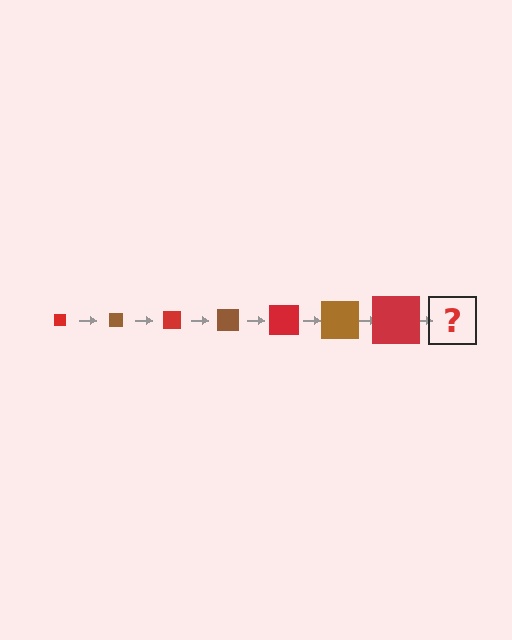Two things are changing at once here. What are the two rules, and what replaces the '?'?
The two rules are that the square grows larger each step and the color cycles through red and brown. The '?' should be a brown square, larger than the previous one.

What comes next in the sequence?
The next element should be a brown square, larger than the previous one.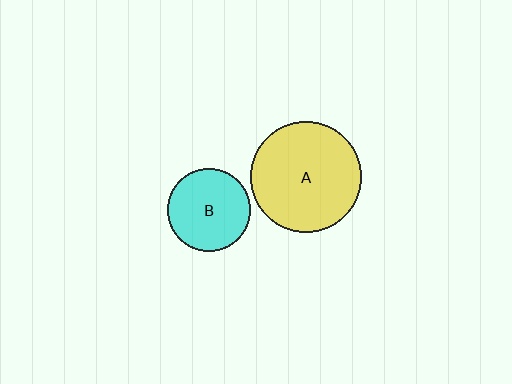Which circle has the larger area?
Circle A (yellow).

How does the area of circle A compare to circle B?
Approximately 1.8 times.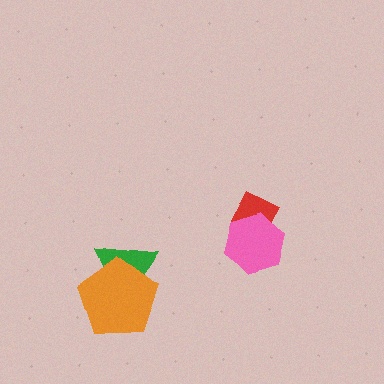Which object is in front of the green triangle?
The orange pentagon is in front of the green triangle.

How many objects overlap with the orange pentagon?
1 object overlaps with the orange pentagon.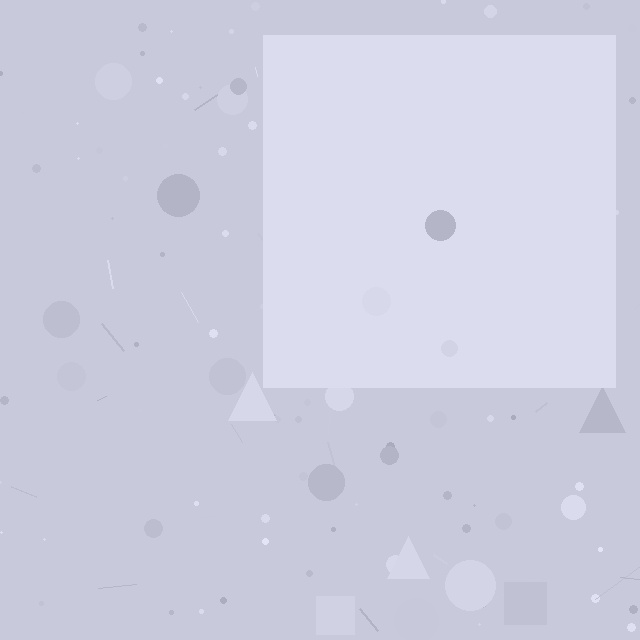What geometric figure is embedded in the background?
A square is embedded in the background.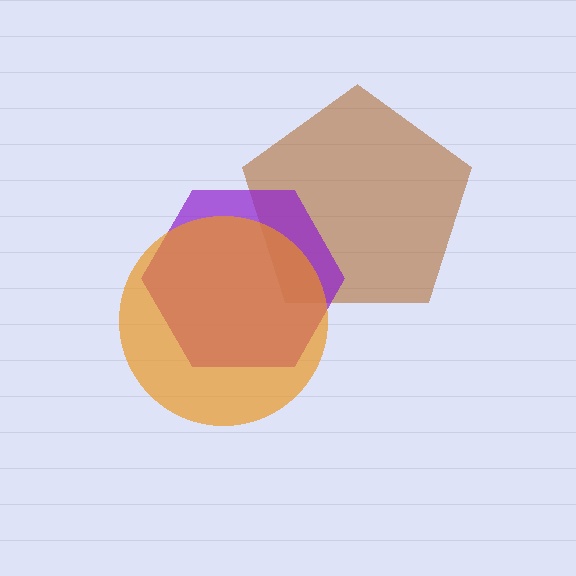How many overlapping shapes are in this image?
There are 3 overlapping shapes in the image.